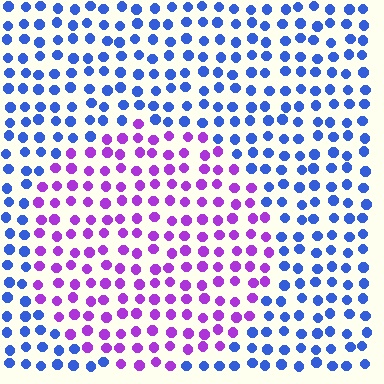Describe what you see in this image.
The image is filled with small blue elements in a uniform arrangement. A circle-shaped region is visible where the elements are tinted to a slightly different hue, forming a subtle color boundary.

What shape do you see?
I see a circle.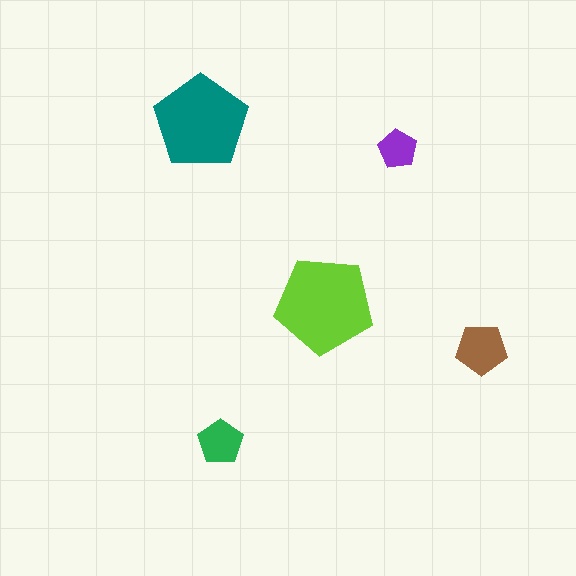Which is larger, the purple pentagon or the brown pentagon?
The brown one.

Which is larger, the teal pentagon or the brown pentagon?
The teal one.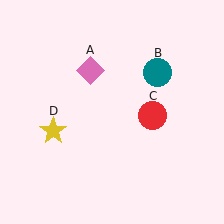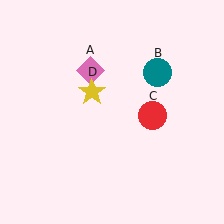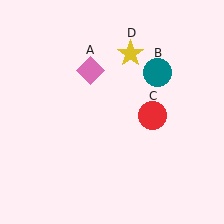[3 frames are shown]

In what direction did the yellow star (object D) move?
The yellow star (object D) moved up and to the right.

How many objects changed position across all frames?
1 object changed position: yellow star (object D).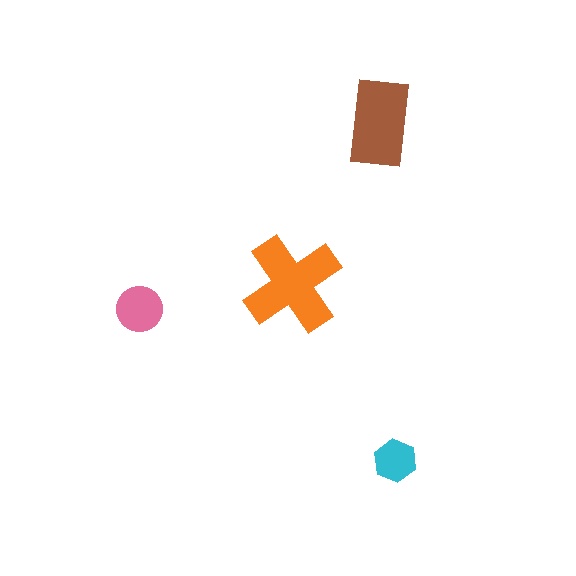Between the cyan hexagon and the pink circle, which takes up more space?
The pink circle.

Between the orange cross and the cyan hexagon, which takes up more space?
The orange cross.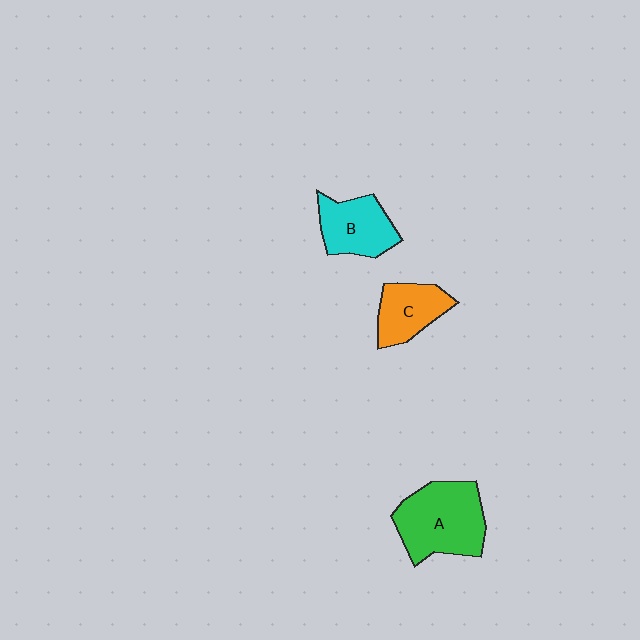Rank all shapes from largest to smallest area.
From largest to smallest: A (green), B (cyan), C (orange).